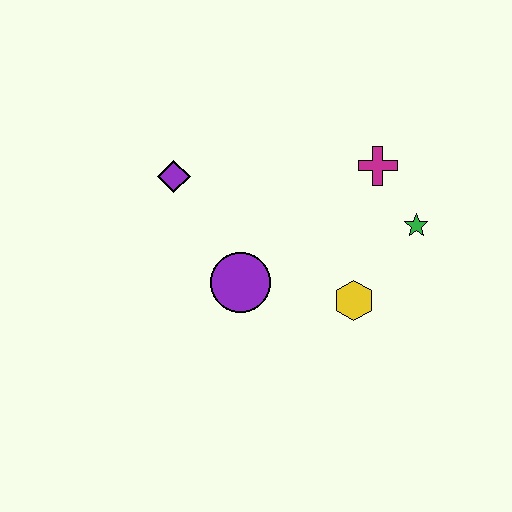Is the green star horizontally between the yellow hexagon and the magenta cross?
No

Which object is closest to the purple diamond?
The purple circle is closest to the purple diamond.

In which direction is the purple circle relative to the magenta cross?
The purple circle is to the left of the magenta cross.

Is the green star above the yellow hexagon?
Yes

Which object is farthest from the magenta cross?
The purple diamond is farthest from the magenta cross.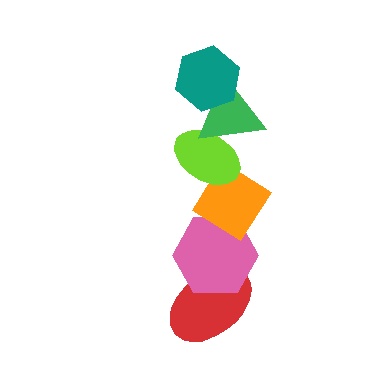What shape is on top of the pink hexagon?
The orange diamond is on top of the pink hexagon.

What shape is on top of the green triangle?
The teal hexagon is on top of the green triangle.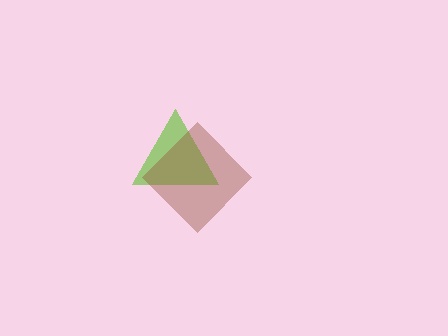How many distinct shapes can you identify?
There are 2 distinct shapes: a lime triangle, a brown diamond.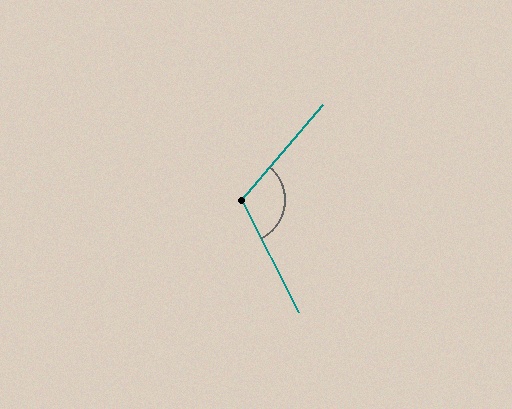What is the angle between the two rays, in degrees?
Approximately 112 degrees.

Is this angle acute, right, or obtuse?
It is obtuse.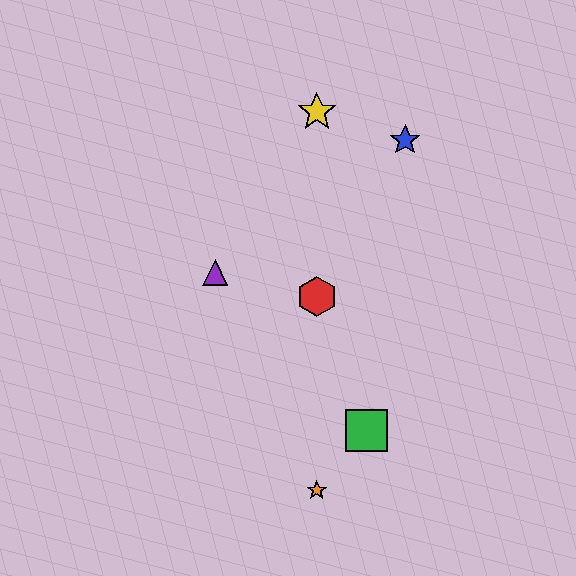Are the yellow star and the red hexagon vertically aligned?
Yes, both are at x≈317.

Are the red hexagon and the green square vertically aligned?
No, the red hexagon is at x≈317 and the green square is at x≈366.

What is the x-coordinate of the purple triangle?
The purple triangle is at x≈215.